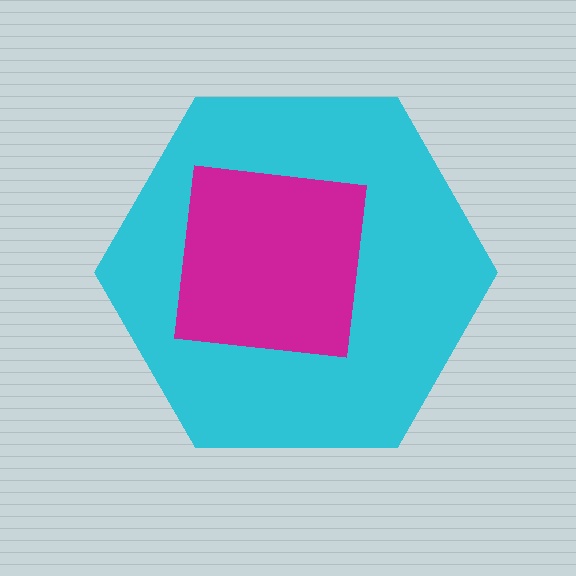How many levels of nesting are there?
2.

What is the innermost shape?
The magenta square.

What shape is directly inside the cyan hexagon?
The magenta square.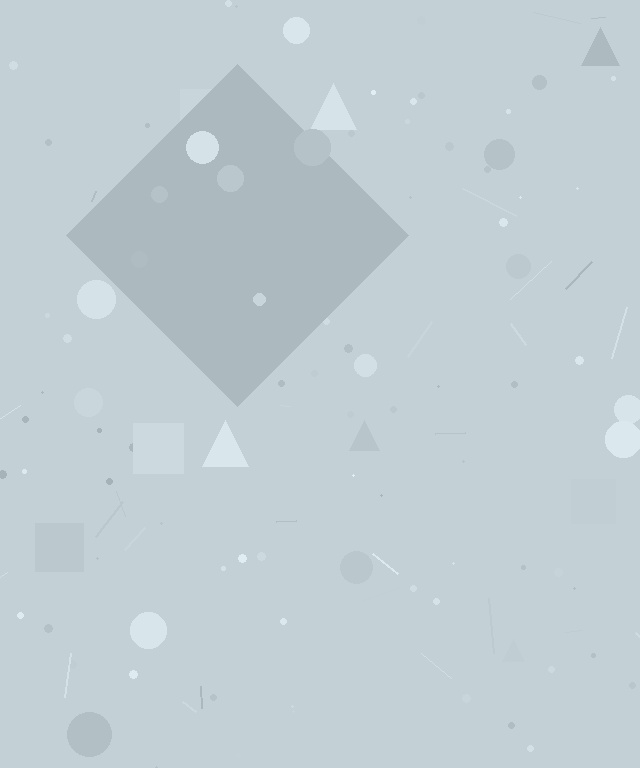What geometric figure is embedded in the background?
A diamond is embedded in the background.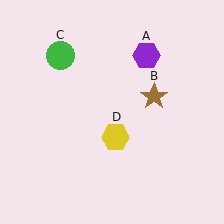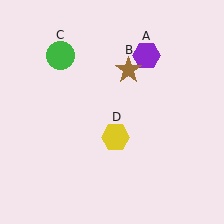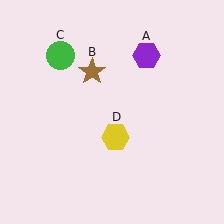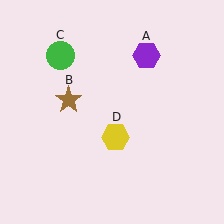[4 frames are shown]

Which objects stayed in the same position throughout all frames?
Purple hexagon (object A) and green circle (object C) and yellow hexagon (object D) remained stationary.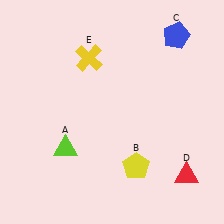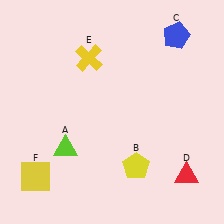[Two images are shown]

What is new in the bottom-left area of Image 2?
A yellow square (F) was added in the bottom-left area of Image 2.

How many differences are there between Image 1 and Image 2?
There is 1 difference between the two images.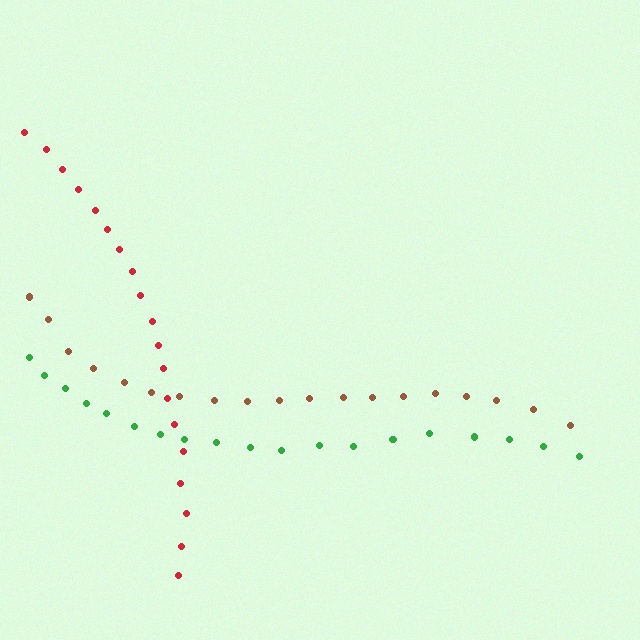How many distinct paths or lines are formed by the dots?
There are 3 distinct paths.